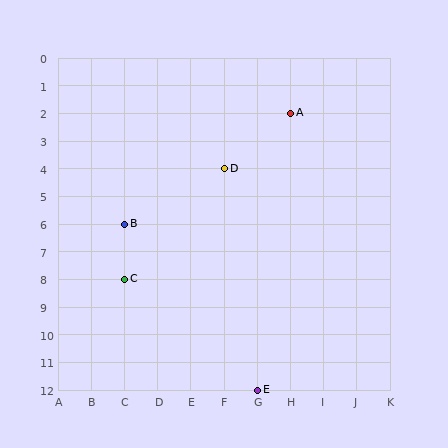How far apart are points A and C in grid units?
Points A and C are 5 columns and 6 rows apart (about 7.8 grid units diagonally).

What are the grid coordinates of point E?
Point E is at grid coordinates (G, 12).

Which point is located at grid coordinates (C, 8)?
Point C is at (C, 8).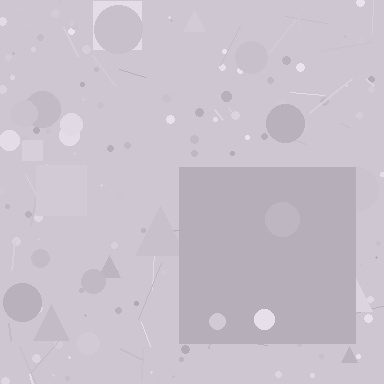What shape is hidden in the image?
A square is hidden in the image.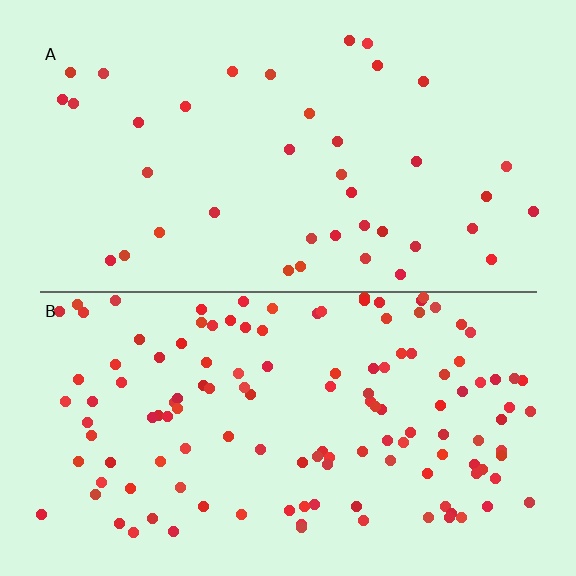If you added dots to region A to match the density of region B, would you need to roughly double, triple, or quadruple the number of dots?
Approximately triple.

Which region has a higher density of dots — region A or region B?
B (the bottom).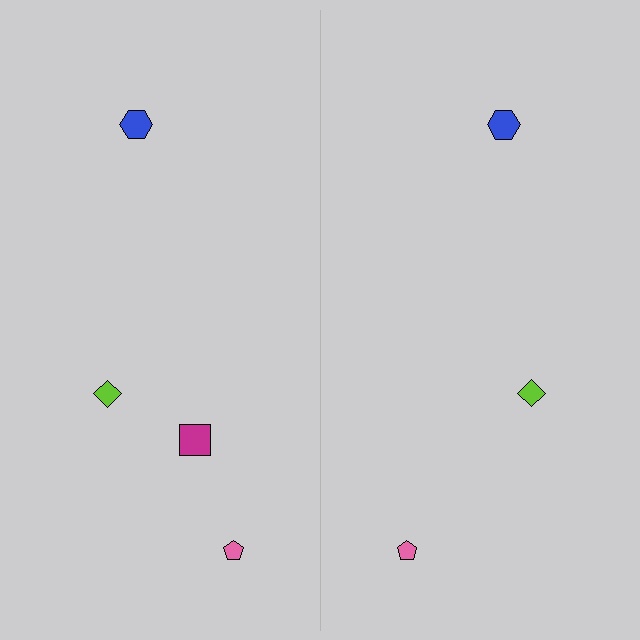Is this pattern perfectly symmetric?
No, the pattern is not perfectly symmetric. A magenta square is missing from the right side.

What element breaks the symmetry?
A magenta square is missing from the right side.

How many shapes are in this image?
There are 7 shapes in this image.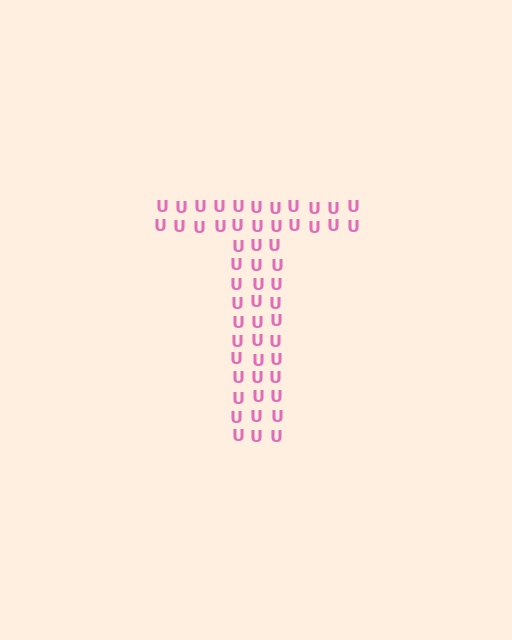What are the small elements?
The small elements are letter U's.